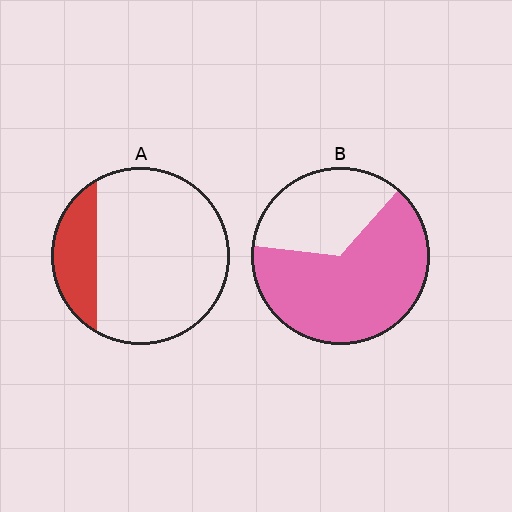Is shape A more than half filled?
No.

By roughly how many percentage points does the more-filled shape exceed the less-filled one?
By roughly 45 percentage points (B over A).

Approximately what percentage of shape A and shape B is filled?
A is approximately 20% and B is approximately 65%.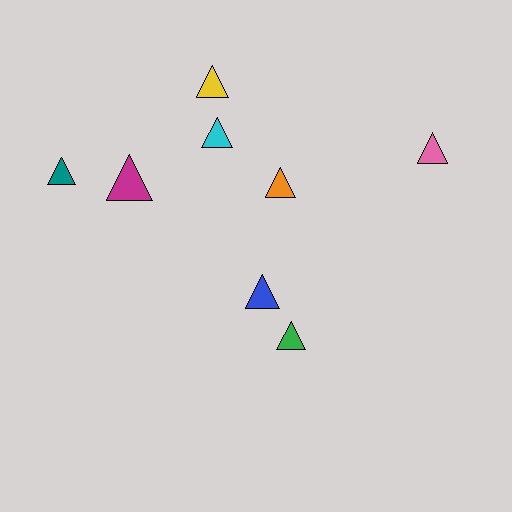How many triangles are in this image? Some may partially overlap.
There are 8 triangles.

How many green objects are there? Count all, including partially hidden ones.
There is 1 green object.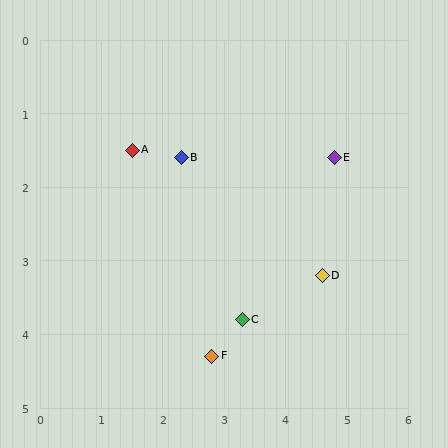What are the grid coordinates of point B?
Point B is at approximately (2.3, 1.6).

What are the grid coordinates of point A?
Point A is at approximately (1.5, 1.5).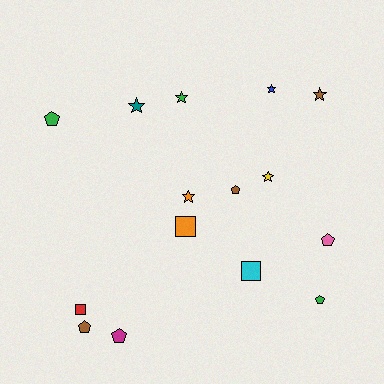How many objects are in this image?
There are 15 objects.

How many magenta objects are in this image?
There is 1 magenta object.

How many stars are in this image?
There are 6 stars.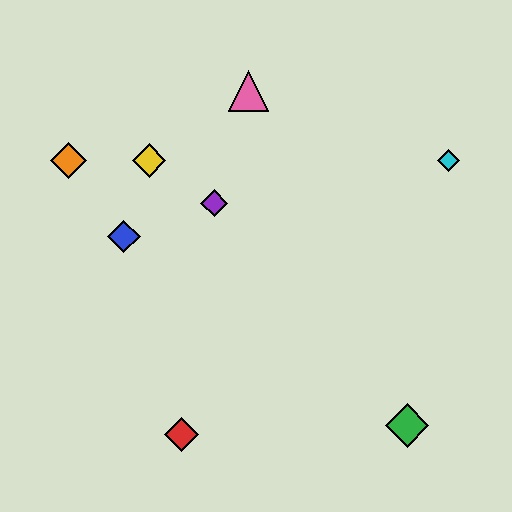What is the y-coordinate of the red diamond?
The red diamond is at y≈434.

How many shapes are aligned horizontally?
3 shapes (the yellow diamond, the orange diamond, the cyan diamond) are aligned horizontally.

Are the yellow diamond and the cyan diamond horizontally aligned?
Yes, both are at y≈161.